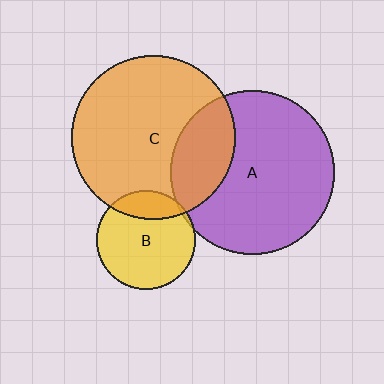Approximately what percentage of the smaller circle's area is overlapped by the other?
Approximately 5%.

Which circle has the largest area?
Circle C (orange).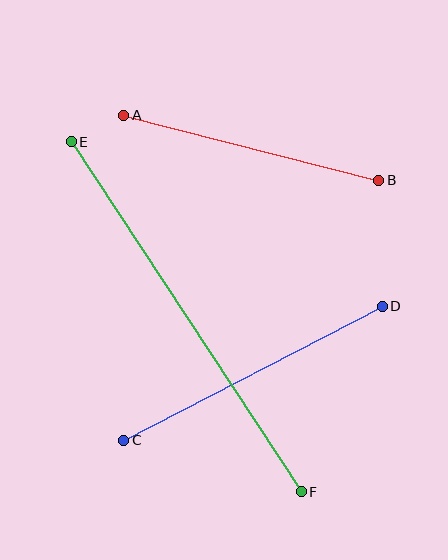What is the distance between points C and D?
The distance is approximately 291 pixels.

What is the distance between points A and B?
The distance is approximately 263 pixels.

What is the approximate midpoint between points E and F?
The midpoint is at approximately (186, 317) pixels.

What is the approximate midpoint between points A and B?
The midpoint is at approximately (251, 148) pixels.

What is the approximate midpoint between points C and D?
The midpoint is at approximately (253, 373) pixels.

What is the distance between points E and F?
The distance is approximately 419 pixels.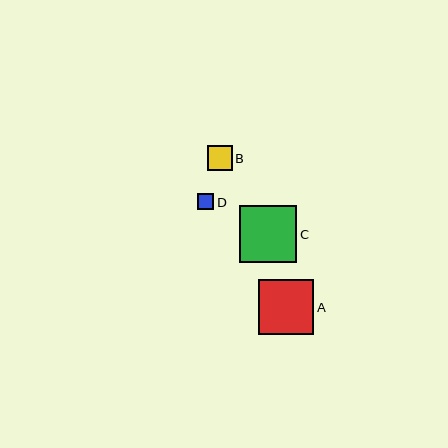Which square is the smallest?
Square D is the smallest with a size of approximately 16 pixels.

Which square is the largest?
Square C is the largest with a size of approximately 57 pixels.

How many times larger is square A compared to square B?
Square A is approximately 2.2 times the size of square B.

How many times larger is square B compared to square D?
Square B is approximately 1.6 times the size of square D.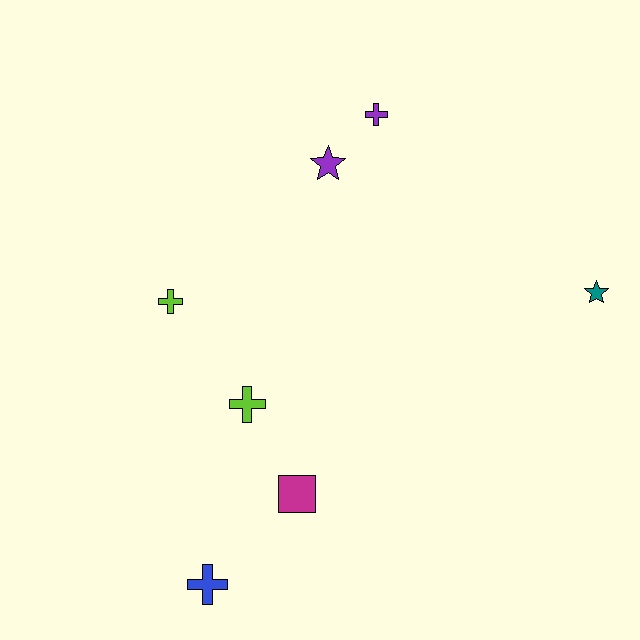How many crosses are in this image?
There are 4 crosses.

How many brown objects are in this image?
There are no brown objects.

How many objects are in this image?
There are 7 objects.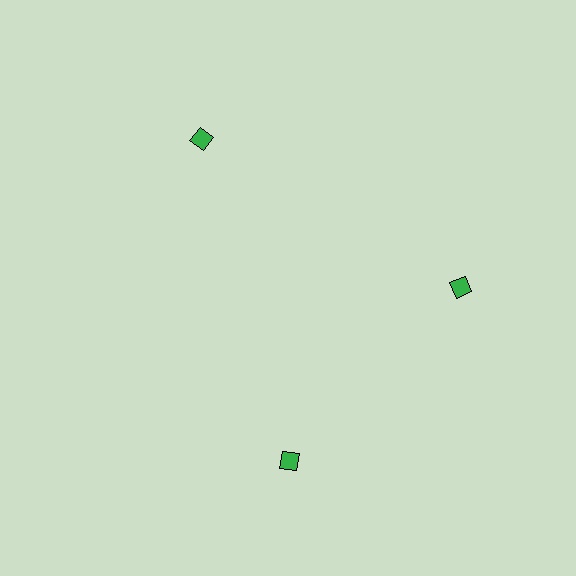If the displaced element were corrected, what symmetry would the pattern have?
It would have 3-fold rotational symmetry — the pattern would map onto itself every 120 degrees.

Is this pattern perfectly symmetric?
No. The 3 green diamonds are arranged in a ring, but one element near the 7 o'clock position is rotated out of alignment along the ring, breaking the 3-fold rotational symmetry.